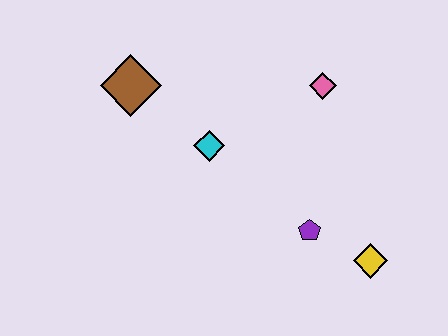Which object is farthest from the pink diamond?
The brown diamond is farthest from the pink diamond.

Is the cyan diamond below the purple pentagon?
No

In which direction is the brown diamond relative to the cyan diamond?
The brown diamond is to the left of the cyan diamond.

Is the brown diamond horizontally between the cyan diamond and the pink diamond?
No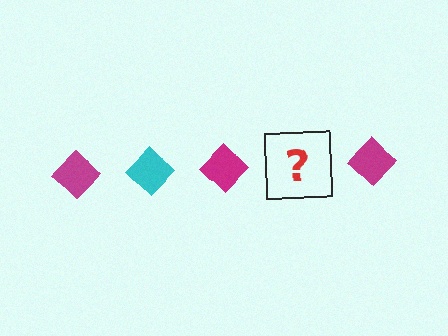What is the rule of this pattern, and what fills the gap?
The rule is that the pattern cycles through magenta, cyan diamonds. The gap should be filled with a cyan diamond.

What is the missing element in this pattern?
The missing element is a cyan diamond.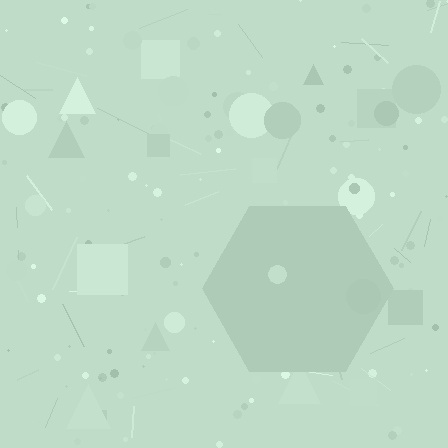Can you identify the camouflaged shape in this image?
The camouflaged shape is a hexagon.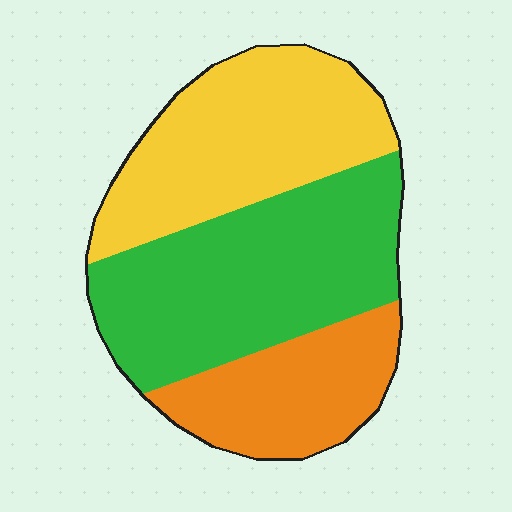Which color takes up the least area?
Orange, at roughly 20%.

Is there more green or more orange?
Green.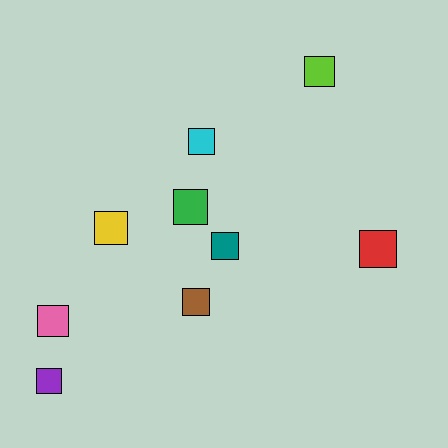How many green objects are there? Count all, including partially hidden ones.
There is 1 green object.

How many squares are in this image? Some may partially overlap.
There are 9 squares.